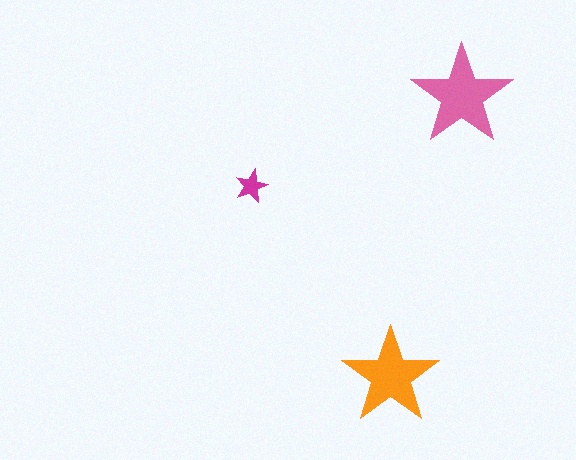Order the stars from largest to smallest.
the pink one, the orange one, the magenta one.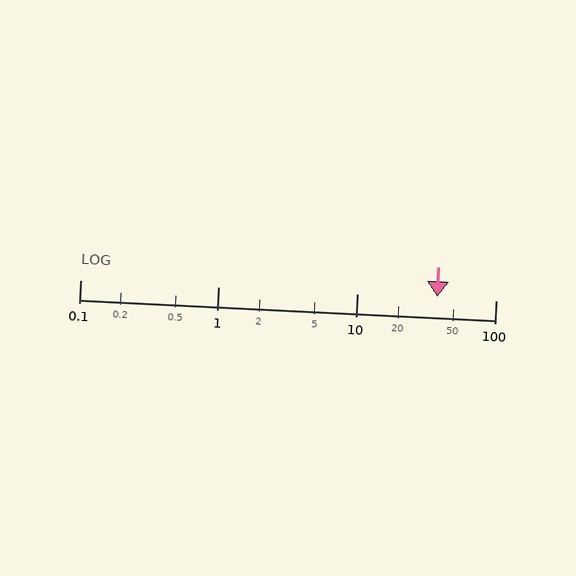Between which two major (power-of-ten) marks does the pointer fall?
The pointer is between 10 and 100.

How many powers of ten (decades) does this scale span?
The scale spans 3 decades, from 0.1 to 100.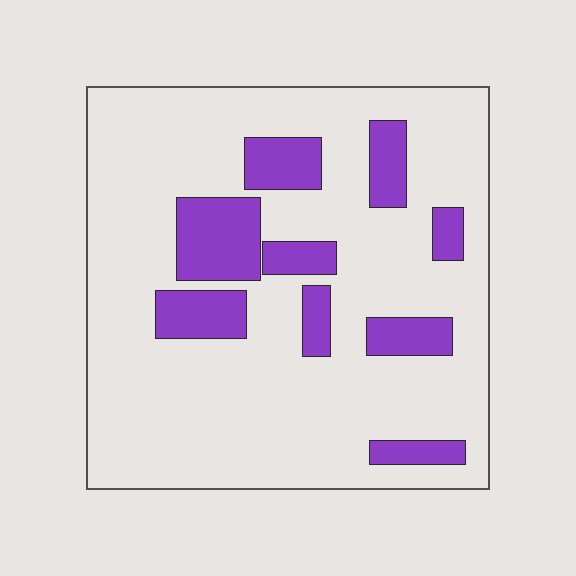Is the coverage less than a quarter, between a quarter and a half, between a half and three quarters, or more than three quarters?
Less than a quarter.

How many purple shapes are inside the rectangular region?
9.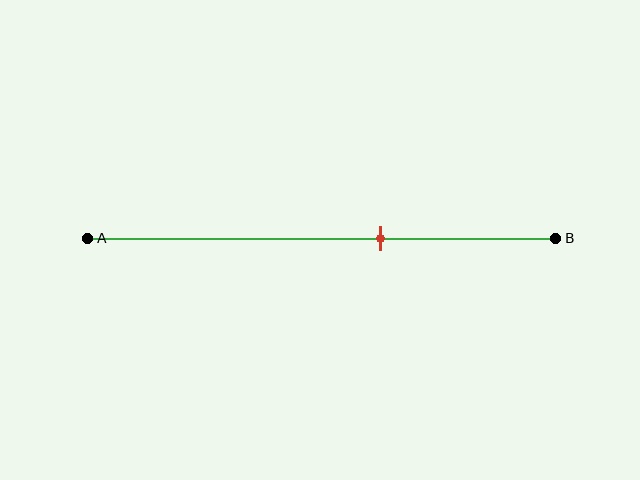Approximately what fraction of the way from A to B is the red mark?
The red mark is approximately 65% of the way from A to B.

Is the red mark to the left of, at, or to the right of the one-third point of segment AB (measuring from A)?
The red mark is to the right of the one-third point of segment AB.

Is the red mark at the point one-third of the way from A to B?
No, the mark is at about 65% from A, not at the 33% one-third point.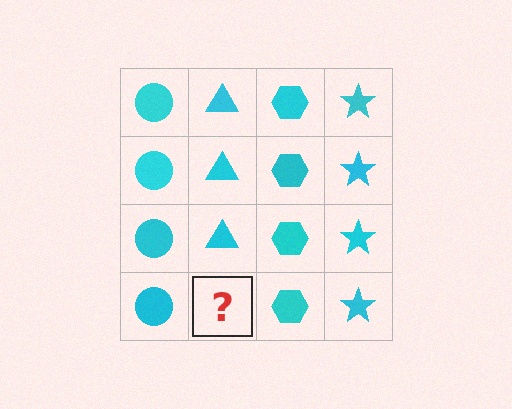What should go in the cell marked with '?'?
The missing cell should contain a cyan triangle.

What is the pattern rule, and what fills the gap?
The rule is that each column has a consistent shape. The gap should be filled with a cyan triangle.